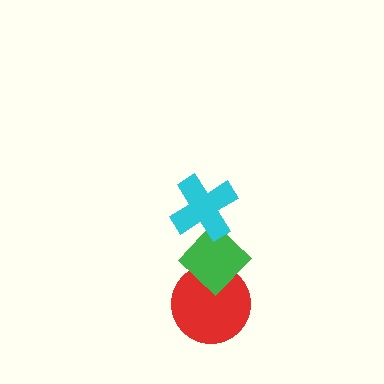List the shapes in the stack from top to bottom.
From top to bottom: the cyan cross, the green diamond, the red circle.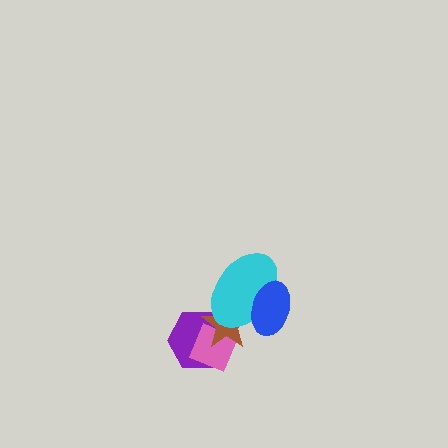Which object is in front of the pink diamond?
The brown star is in front of the pink diamond.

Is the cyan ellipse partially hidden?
Yes, it is partially covered by another shape.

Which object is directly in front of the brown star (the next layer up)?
The cyan ellipse is directly in front of the brown star.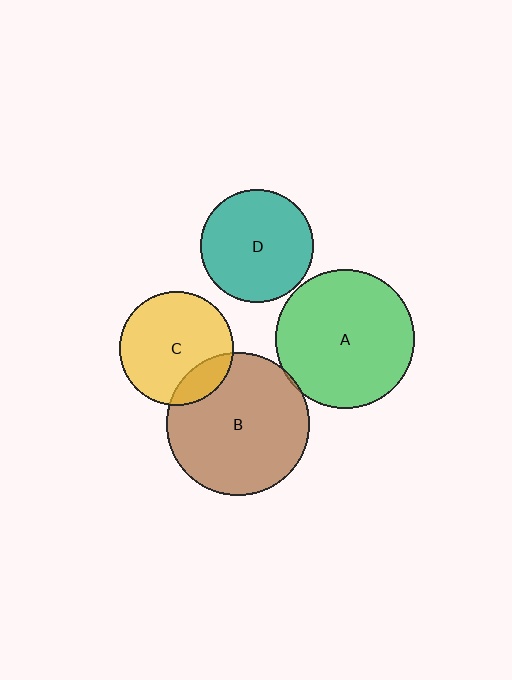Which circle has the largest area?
Circle B (brown).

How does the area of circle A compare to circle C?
Approximately 1.5 times.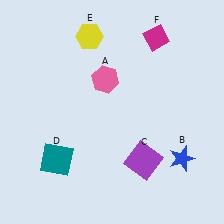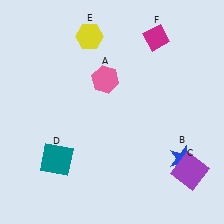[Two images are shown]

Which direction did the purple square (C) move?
The purple square (C) moved right.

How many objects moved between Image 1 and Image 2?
1 object moved between the two images.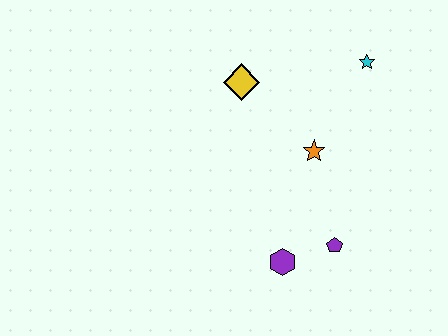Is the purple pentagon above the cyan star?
No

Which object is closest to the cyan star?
The orange star is closest to the cyan star.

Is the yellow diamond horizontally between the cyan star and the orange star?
No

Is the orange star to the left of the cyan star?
Yes